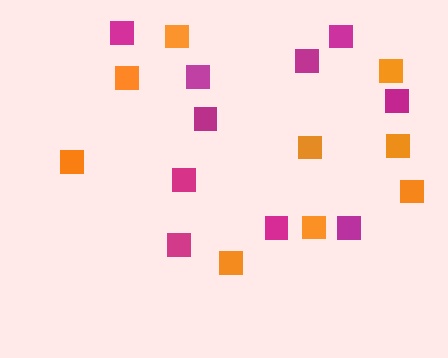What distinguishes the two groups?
There are 2 groups: one group of magenta squares (10) and one group of orange squares (9).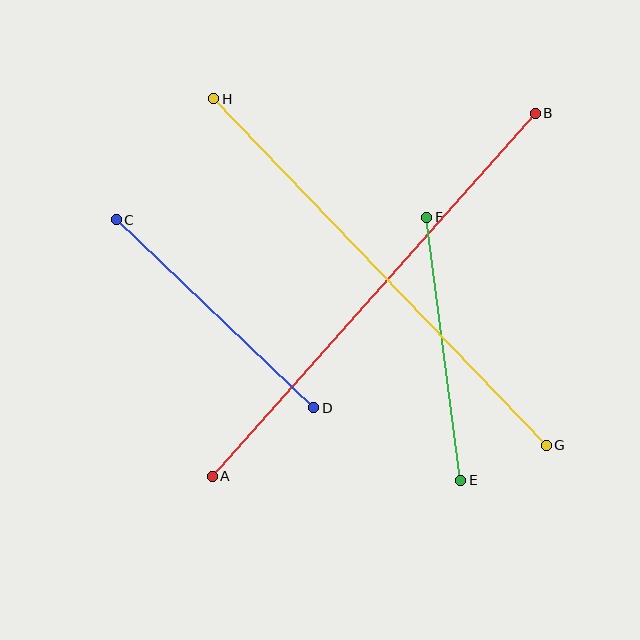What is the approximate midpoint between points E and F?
The midpoint is at approximately (444, 349) pixels.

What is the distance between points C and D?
The distance is approximately 273 pixels.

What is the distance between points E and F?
The distance is approximately 265 pixels.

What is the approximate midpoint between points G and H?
The midpoint is at approximately (380, 272) pixels.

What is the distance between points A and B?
The distance is approximately 486 pixels.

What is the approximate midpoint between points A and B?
The midpoint is at approximately (374, 295) pixels.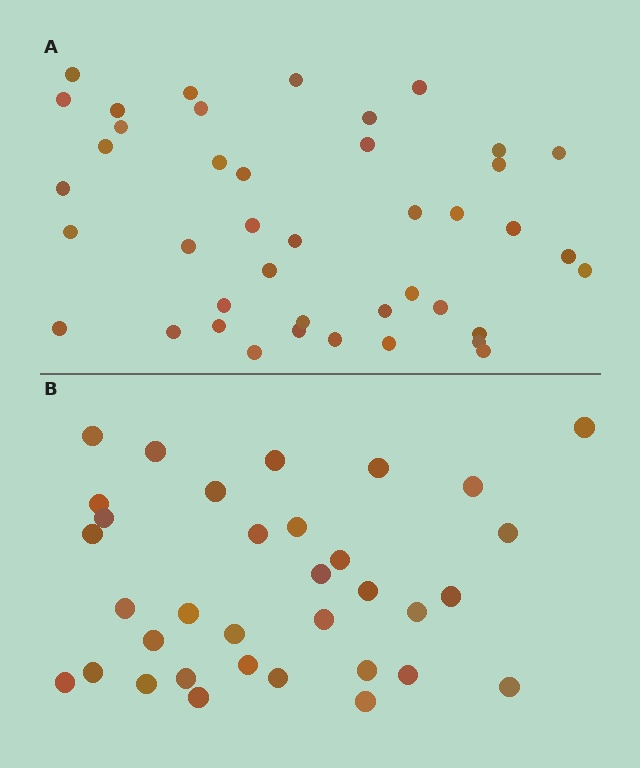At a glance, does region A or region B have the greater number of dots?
Region A (the top region) has more dots.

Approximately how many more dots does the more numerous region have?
Region A has roughly 8 or so more dots than region B.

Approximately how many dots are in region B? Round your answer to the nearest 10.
About 30 dots. (The exact count is 34, which rounds to 30.)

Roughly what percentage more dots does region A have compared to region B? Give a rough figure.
About 25% more.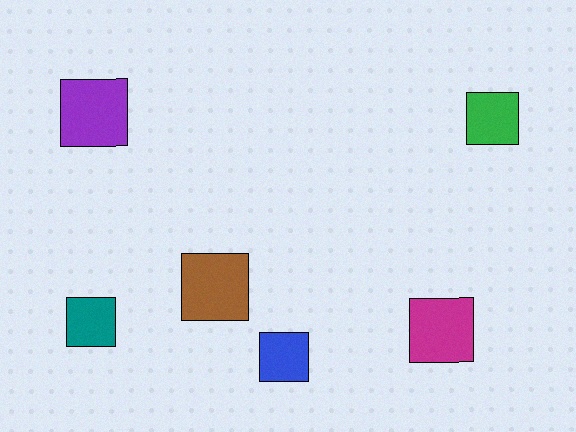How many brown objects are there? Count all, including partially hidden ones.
There is 1 brown object.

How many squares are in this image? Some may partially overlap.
There are 6 squares.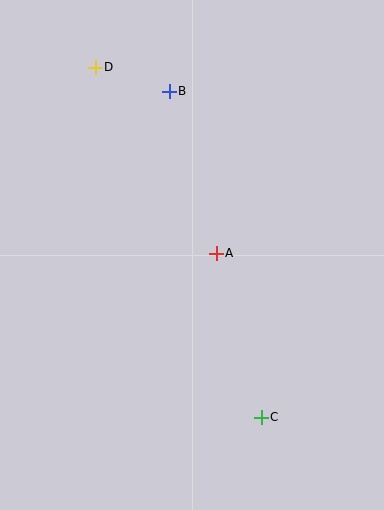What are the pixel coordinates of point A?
Point A is at (216, 253).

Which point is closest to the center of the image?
Point A at (216, 253) is closest to the center.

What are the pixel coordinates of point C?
Point C is at (261, 417).